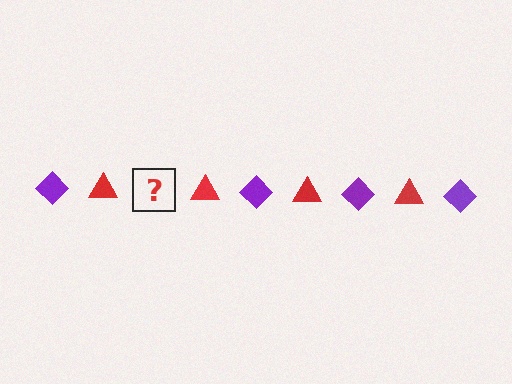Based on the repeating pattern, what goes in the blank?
The blank should be a purple diamond.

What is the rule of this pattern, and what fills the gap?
The rule is that the pattern alternates between purple diamond and red triangle. The gap should be filled with a purple diamond.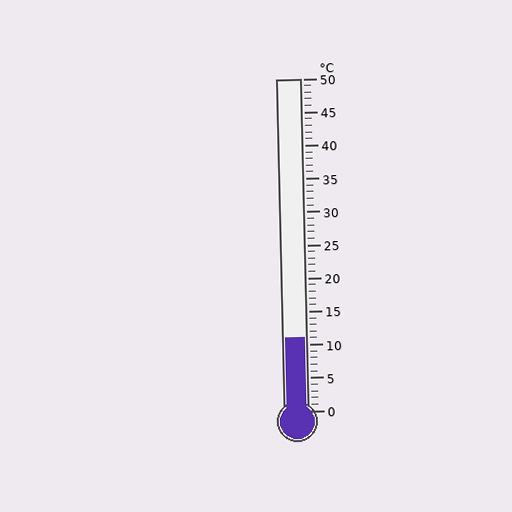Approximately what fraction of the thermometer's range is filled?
The thermometer is filled to approximately 20% of its range.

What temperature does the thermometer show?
The thermometer shows approximately 11°C.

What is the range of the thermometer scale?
The thermometer scale ranges from 0°C to 50°C.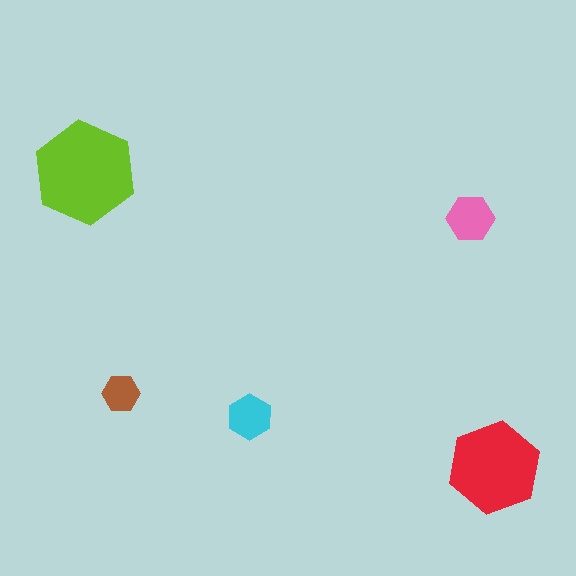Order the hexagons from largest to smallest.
the lime one, the red one, the pink one, the cyan one, the brown one.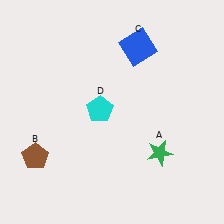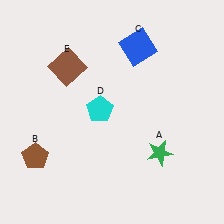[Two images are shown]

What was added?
A brown square (E) was added in Image 2.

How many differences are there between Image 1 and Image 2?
There is 1 difference between the two images.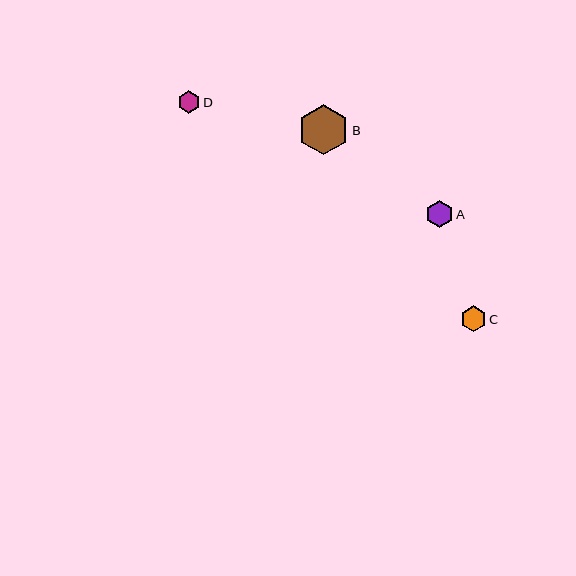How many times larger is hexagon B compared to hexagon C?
Hexagon B is approximately 2.0 times the size of hexagon C.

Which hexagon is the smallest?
Hexagon D is the smallest with a size of approximately 22 pixels.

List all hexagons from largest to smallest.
From largest to smallest: B, A, C, D.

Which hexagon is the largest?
Hexagon B is the largest with a size of approximately 50 pixels.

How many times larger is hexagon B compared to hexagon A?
Hexagon B is approximately 1.9 times the size of hexagon A.